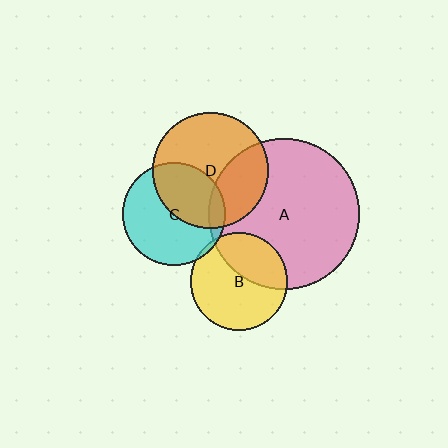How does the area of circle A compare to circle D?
Approximately 1.7 times.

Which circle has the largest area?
Circle A (pink).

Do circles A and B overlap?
Yes.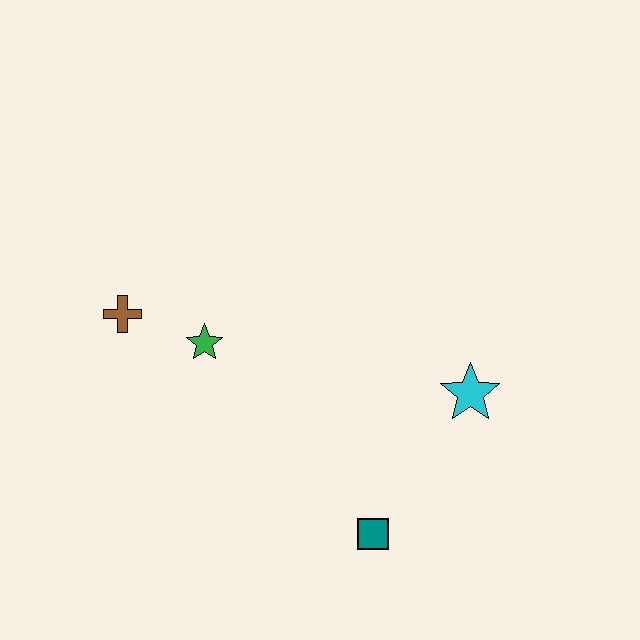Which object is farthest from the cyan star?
The brown cross is farthest from the cyan star.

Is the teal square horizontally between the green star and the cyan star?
Yes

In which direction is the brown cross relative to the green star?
The brown cross is to the left of the green star.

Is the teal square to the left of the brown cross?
No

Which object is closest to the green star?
The brown cross is closest to the green star.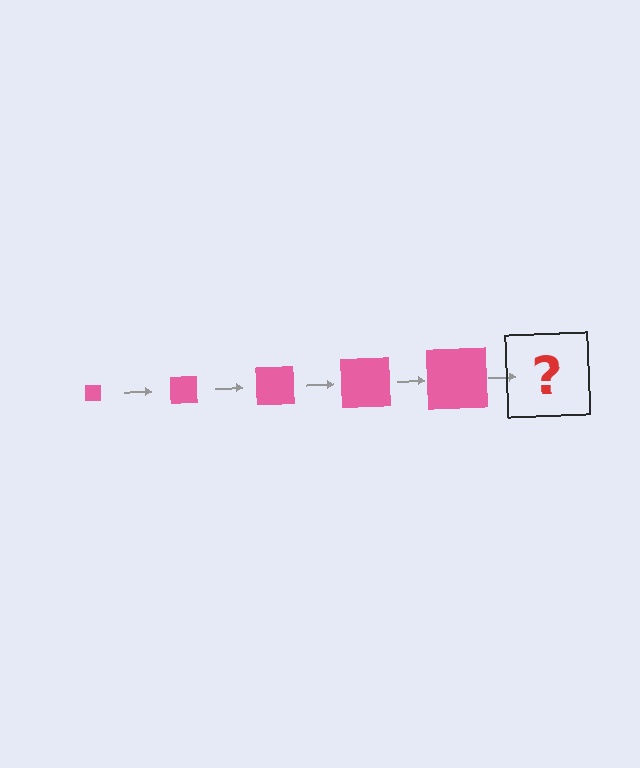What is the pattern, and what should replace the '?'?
The pattern is that the square gets progressively larger each step. The '?' should be a pink square, larger than the previous one.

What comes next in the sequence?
The next element should be a pink square, larger than the previous one.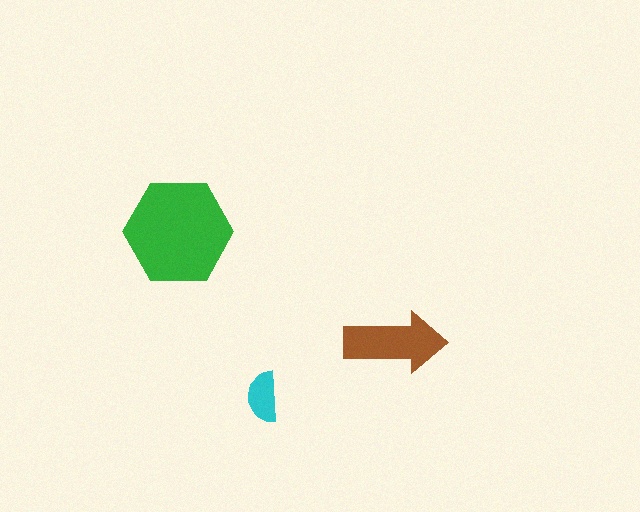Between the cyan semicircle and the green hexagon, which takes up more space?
The green hexagon.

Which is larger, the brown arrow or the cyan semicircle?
The brown arrow.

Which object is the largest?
The green hexagon.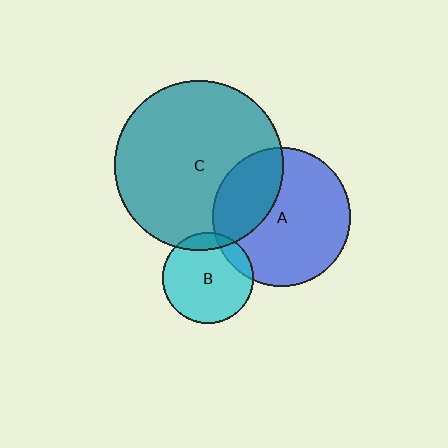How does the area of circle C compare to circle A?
Approximately 1.5 times.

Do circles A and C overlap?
Yes.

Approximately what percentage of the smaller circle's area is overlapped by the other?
Approximately 30%.